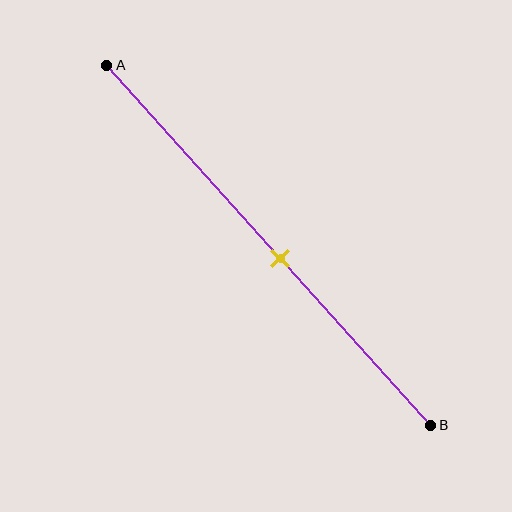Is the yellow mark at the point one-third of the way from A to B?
No, the mark is at about 55% from A, not at the 33% one-third point.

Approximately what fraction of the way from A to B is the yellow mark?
The yellow mark is approximately 55% of the way from A to B.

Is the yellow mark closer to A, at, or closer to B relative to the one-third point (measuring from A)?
The yellow mark is closer to point B than the one-third point of segment AB.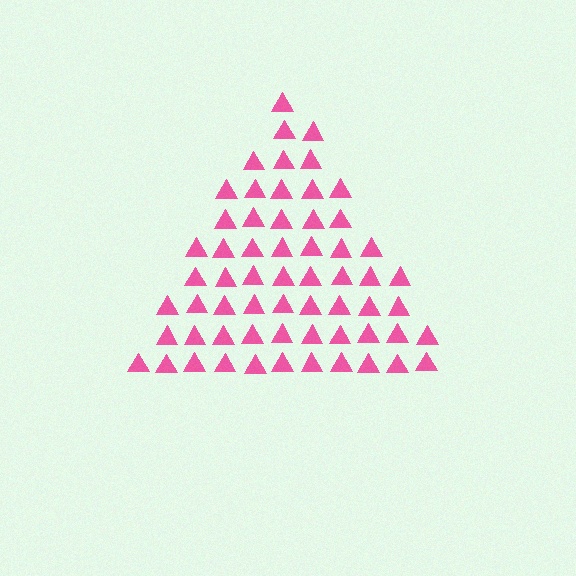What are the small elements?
The small elements are triangles.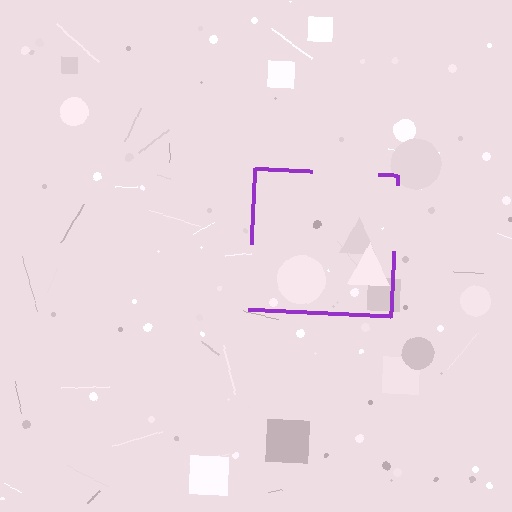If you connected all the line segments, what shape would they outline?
They would outline a square.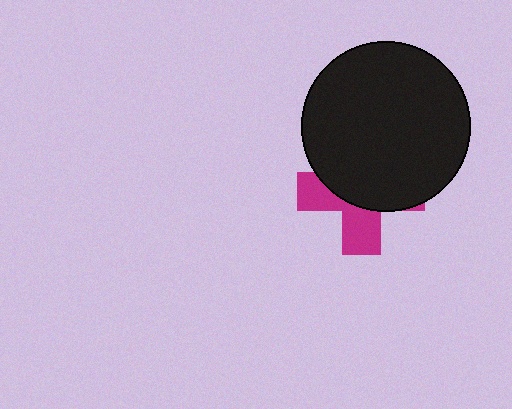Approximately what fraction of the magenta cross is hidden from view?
Roughly 61% of the magenta cross is hidden behind the black circle.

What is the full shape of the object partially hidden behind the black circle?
The partially hidden object is a magenta cross.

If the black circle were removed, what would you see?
You would see the complete magenta cross.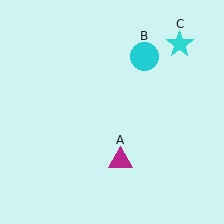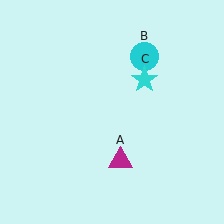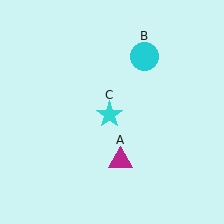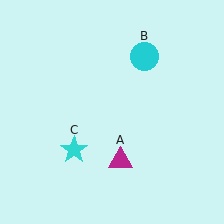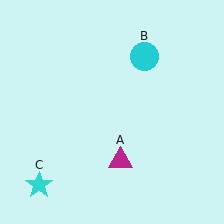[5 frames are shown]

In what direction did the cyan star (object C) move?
The cyan star (object C) moved down and to the left.